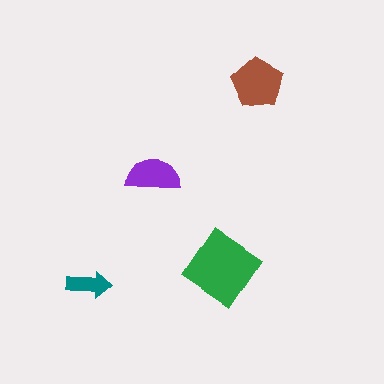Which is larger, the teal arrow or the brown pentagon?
The brown pentagon.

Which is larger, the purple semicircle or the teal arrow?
The purple semicircle.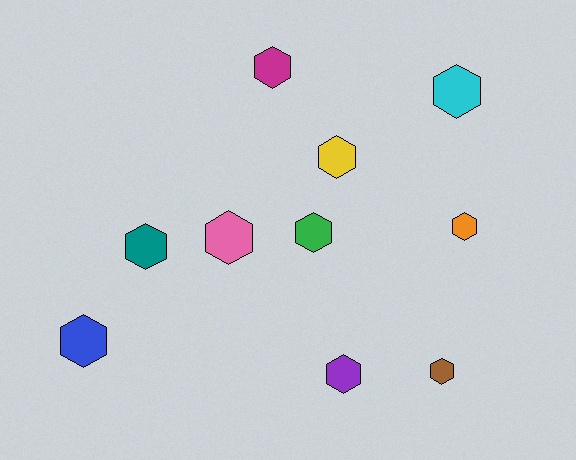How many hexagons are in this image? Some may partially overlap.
There are 10 hexagons.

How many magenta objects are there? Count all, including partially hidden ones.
There is 1 magenta object.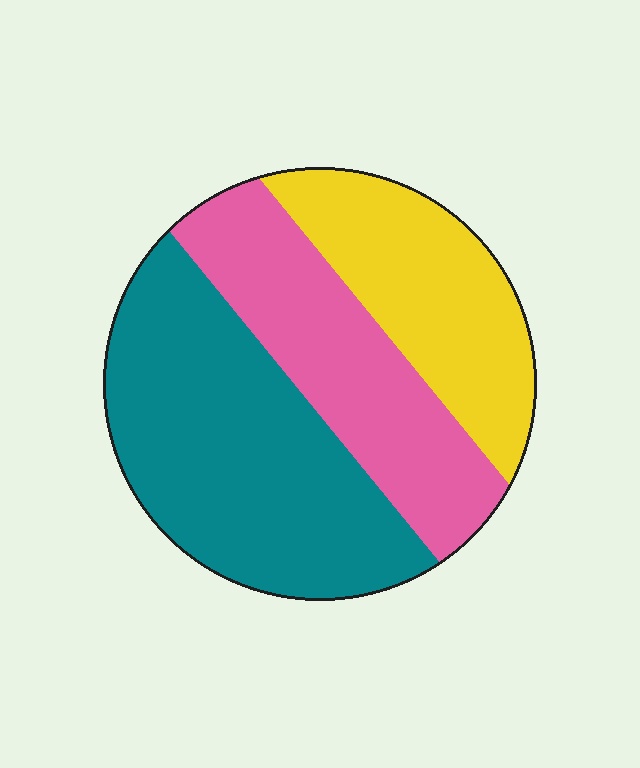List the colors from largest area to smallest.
From largest to smallest: teal, pink, yellow.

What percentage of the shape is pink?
Pink covers around 30% of the shape.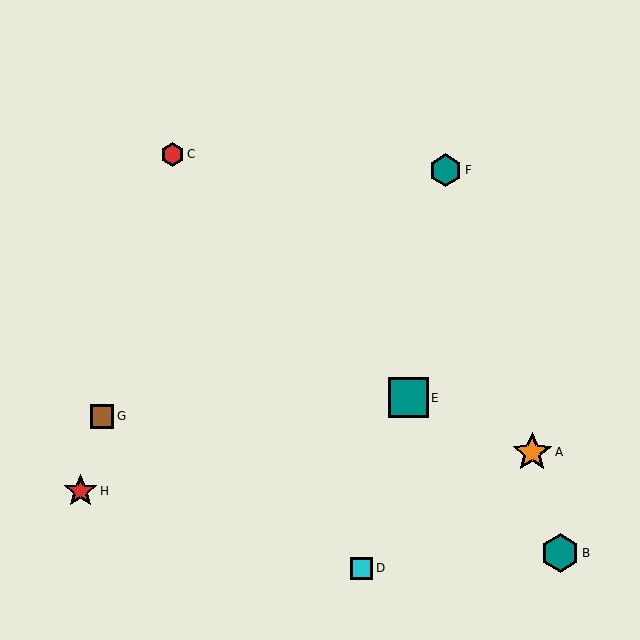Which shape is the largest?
The orange star (labeled A) is the largest.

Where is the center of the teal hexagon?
The center of the teal hexagon is at (446, 170).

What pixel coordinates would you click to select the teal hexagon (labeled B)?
Click at (560, 553) to select the teal hexagon B.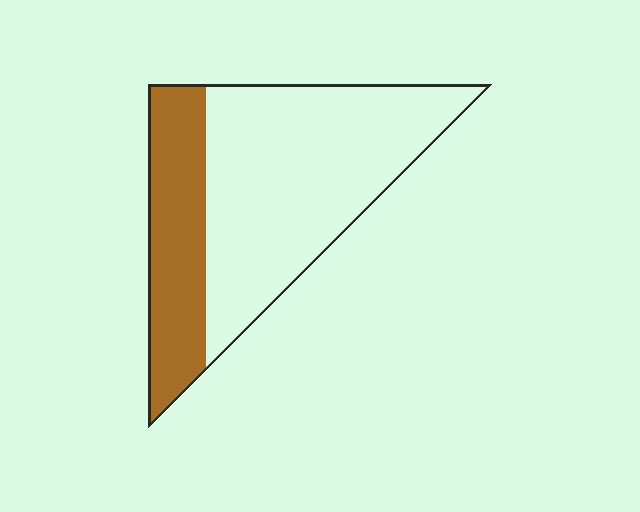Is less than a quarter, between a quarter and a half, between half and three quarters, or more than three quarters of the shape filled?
Between a quarter and a half.